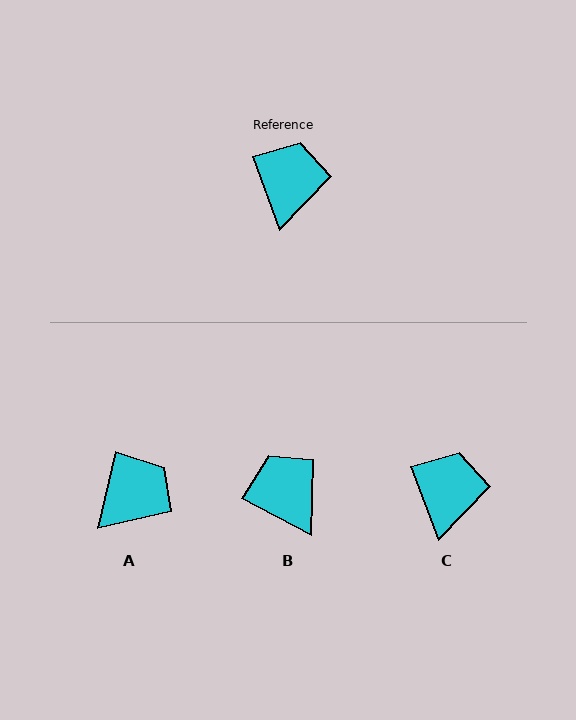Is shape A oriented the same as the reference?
No, it is off by about 34 degrees.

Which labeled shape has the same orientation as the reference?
C.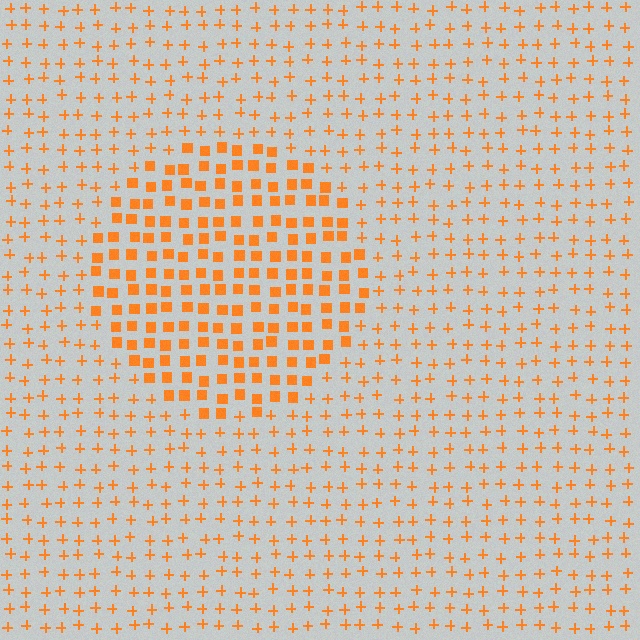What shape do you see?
I see a circle.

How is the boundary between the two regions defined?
The boundary is defined by a change in element shape: squares inside vs. plus signs outside. All elements share the same color and spacing.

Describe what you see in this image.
The image is filled with small orange elements arranged in a uniform grid. A circle-shaped region contains squares, while the surrounding area contains plus signs. The boundary is defined purely by the change in element shape.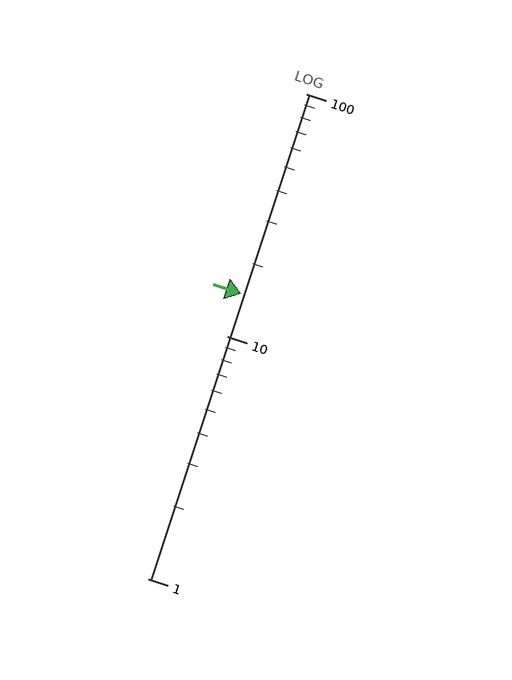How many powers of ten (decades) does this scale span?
The scale spans 2 decades, from 1 to 100.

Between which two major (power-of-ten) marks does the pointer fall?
The pointer is between 10 and 100.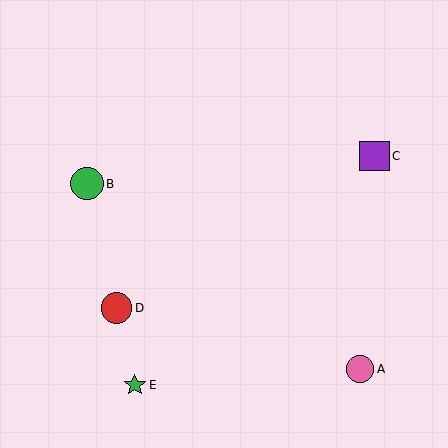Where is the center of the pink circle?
The center of the pink circle is at (360, 369).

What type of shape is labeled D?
Shape D is a red circle.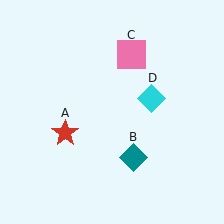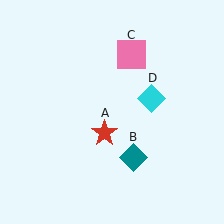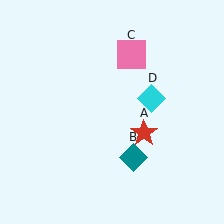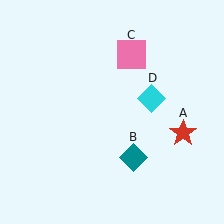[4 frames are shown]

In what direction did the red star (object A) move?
The red star (object A) moved right.